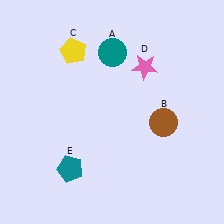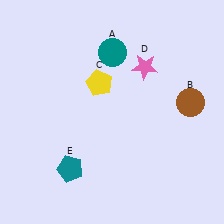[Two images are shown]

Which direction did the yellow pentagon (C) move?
The yellow pentagon (C) moved down.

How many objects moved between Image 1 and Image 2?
2 objects moved between the two images.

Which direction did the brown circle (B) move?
The brown circle (B) moved right.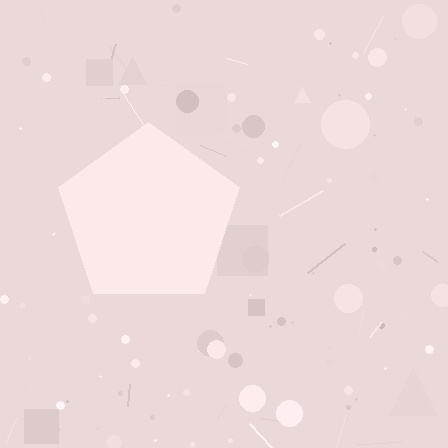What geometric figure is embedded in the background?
A pentagon is embedded in the background.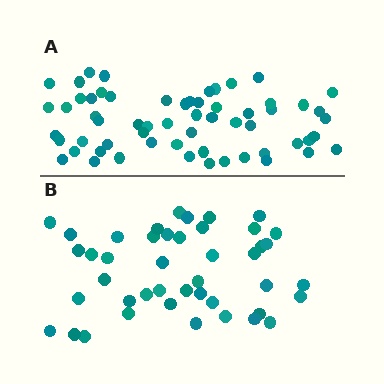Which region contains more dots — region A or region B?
Region A (the top region) has more dots.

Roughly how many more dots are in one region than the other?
Region A has approximately 15 more dots than region B.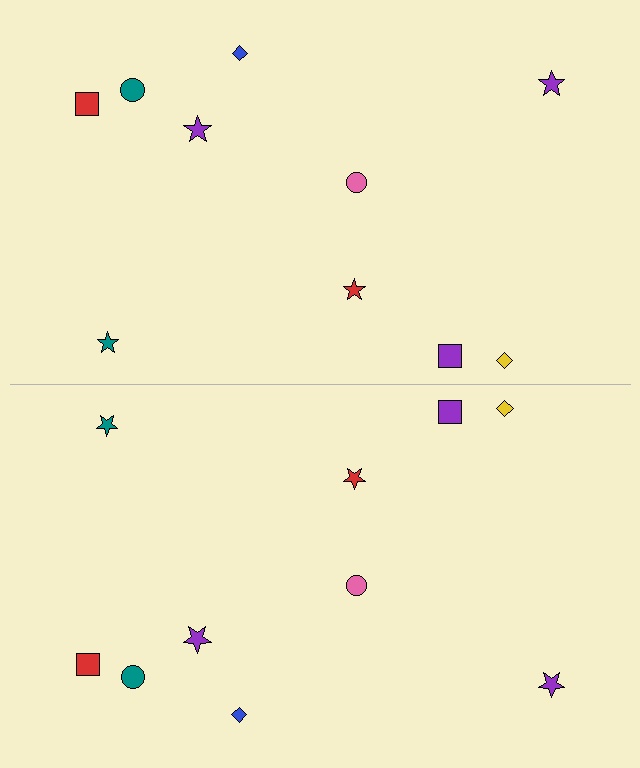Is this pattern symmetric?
Yes, this pattern has bilateral (reflection) symmetry.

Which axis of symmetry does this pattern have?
The pattern has a horizontal axis of symmetry running through the center of the image.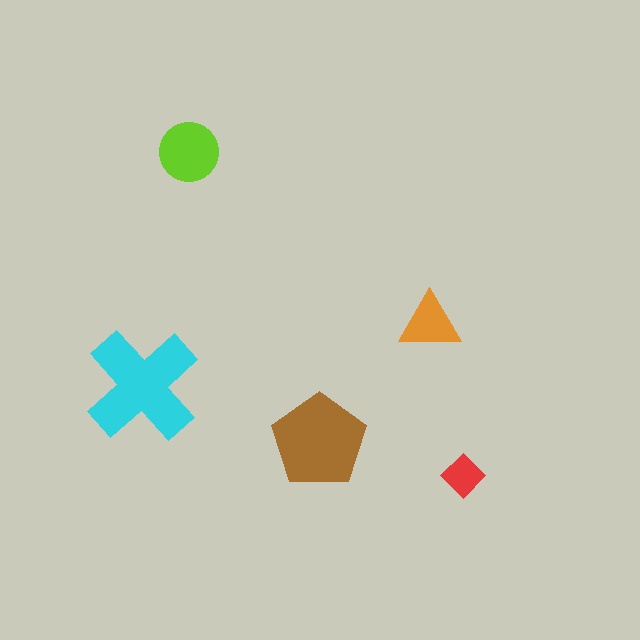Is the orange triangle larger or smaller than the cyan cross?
Smaller.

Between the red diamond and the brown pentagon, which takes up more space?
The brown pentagon.